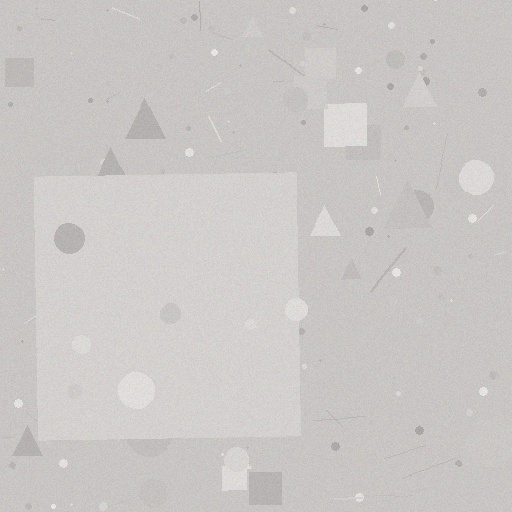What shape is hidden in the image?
A square is hidden in the image.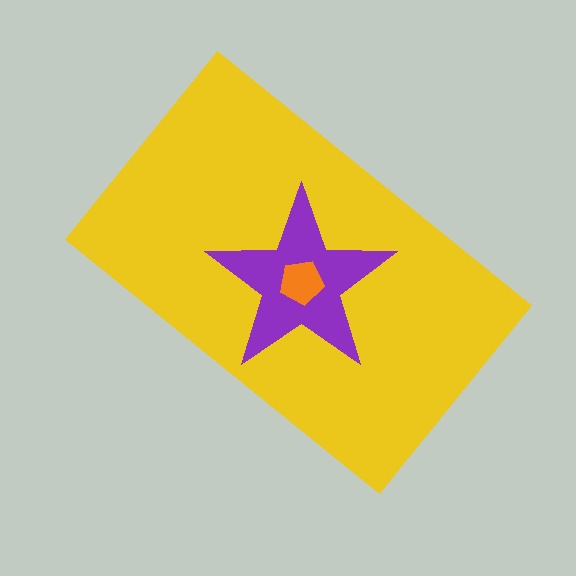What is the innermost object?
The orange pentagon.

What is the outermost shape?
The yellow rectangle.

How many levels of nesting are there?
3.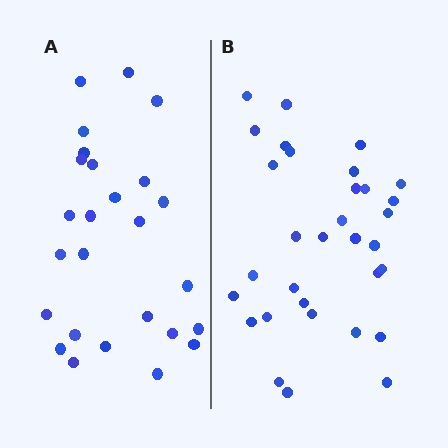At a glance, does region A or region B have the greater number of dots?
Region B (the right region) has more dots.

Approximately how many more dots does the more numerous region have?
Region B has about 6 more dots than region A.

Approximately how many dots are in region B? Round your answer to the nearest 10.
About 30 dots. (The exact count is 32, which rounds to 30.)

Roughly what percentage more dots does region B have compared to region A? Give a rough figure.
About 25% more.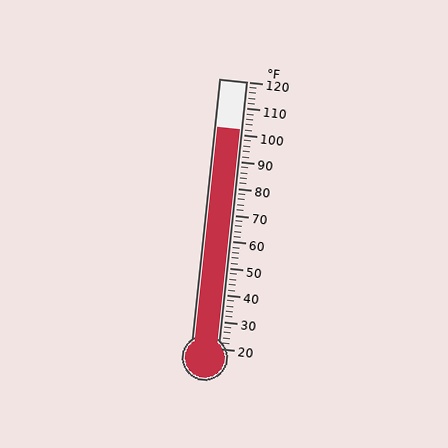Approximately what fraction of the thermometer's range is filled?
The thermometer is filled to approximately 80% of its range.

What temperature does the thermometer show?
The thermometer shows approximately 102°F.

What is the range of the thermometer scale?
The thermometer scale ranges from 20°F to 120°F.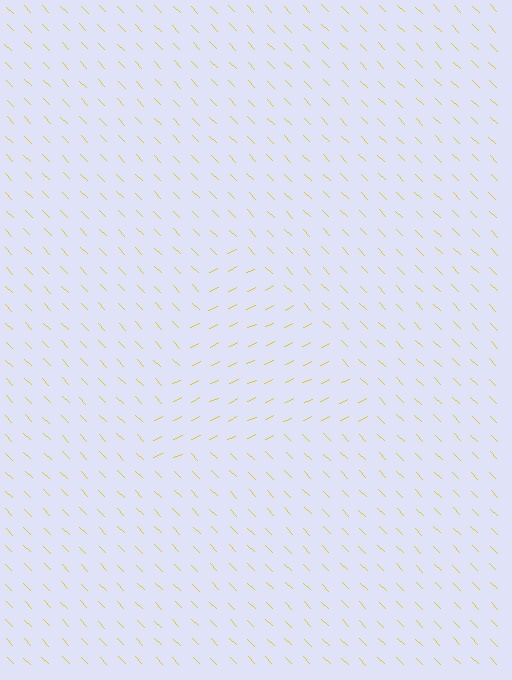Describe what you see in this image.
The image is filled with small yellow line segments. A triangle region in the image has lines oriented differently from the surrounding lines, creating a visible texture boundary.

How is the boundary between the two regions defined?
The boundary is defined purely by a change in line orientation (approximately 71 degrees difference). All lines are the same color and thickness.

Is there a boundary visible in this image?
Yes, there is a texture boundary formed by a change in line orientation.